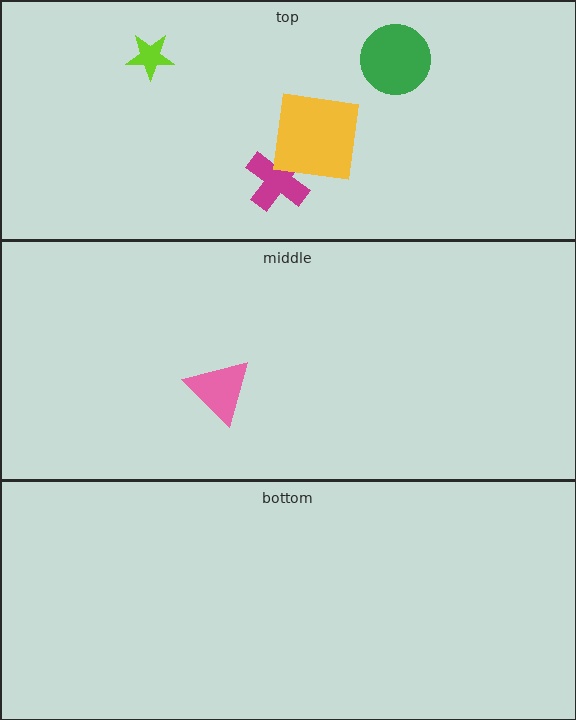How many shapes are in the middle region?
1.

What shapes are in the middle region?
The pink triangle.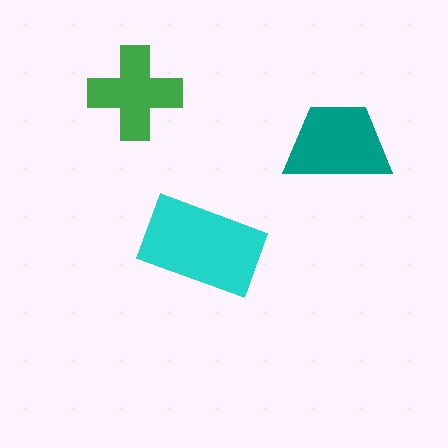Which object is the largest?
The cyan rectangle.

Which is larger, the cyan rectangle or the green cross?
The cyan rectangle.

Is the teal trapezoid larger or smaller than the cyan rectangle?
Smaller.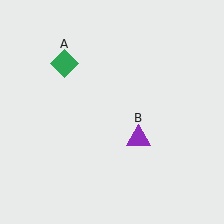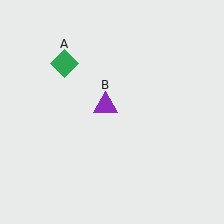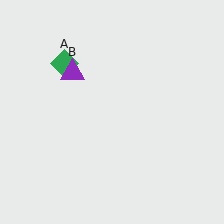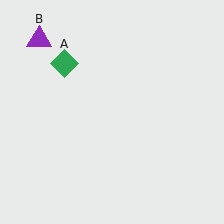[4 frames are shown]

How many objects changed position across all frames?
1 object changed position: purple triangle (object B).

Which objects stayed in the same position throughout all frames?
Green diamond (object A) remained stationary.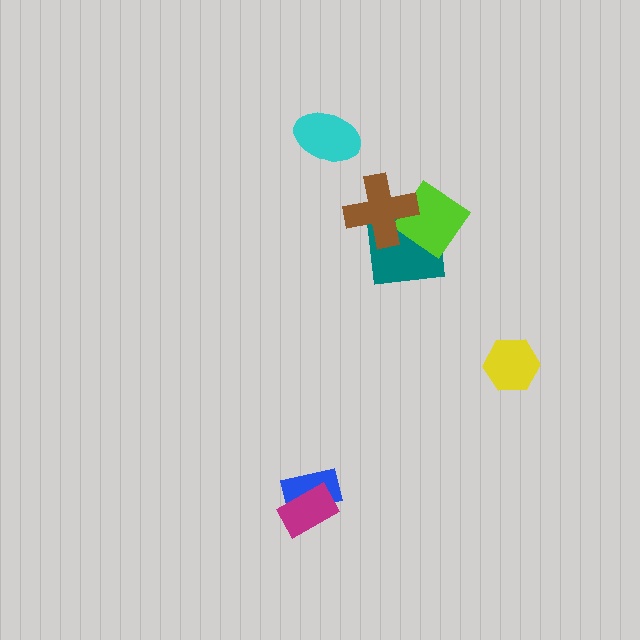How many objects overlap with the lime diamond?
2 objects overlap with the lime diamond.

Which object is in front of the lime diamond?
The brown cross is in front of the lime diamond.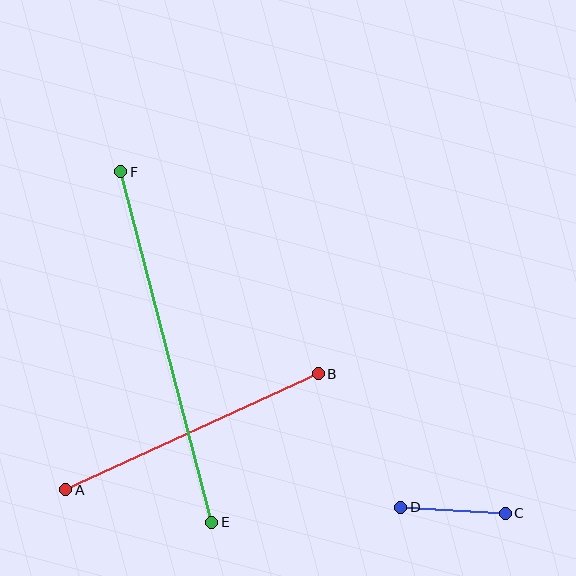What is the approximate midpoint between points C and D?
The midpoint is at approximately (453, 510) pixels.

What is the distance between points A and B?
The distance is approximately 278 pixels.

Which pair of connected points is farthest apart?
Points E and F are farthest apart.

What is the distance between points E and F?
The distance is approximately 362 pixels.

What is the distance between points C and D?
The distance is approximately 105 pixels.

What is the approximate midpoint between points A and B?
The midpoint is at approximately (192, 432) pixels.